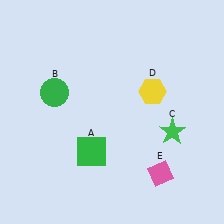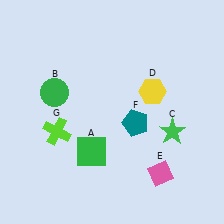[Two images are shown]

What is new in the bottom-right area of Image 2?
A teal pentagon (F) was added in the bottom-right area of Image 2.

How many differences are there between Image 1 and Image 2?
There are 2 differences between the two images.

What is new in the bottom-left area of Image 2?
A lime cross (G) was added in the bottom-left area of Image 2.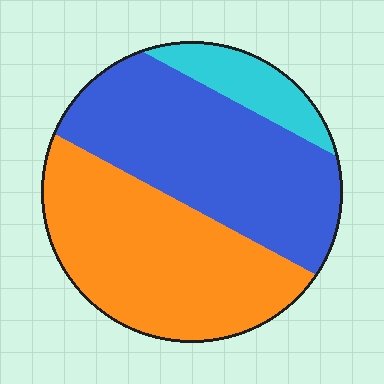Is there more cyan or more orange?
Orange.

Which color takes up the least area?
Cyan, at roughly 10%.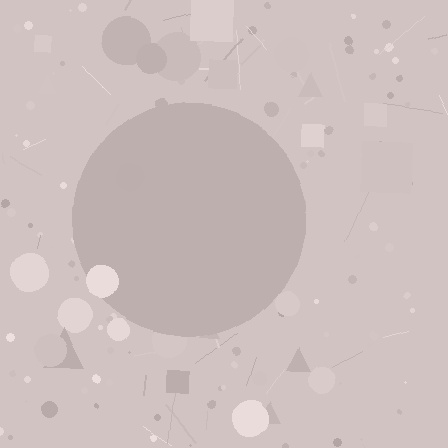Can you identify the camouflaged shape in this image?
The camouflaged shape is a circle.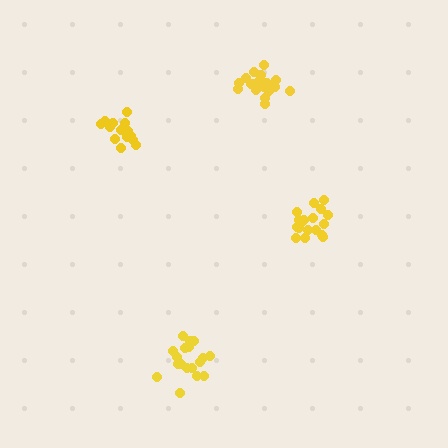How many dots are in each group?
Group 1: 18 dots, Group 2: 18 dots, Group 3: 15 dots, Group 4: 19 dots (70 total).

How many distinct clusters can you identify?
There are 4 distinct clusters.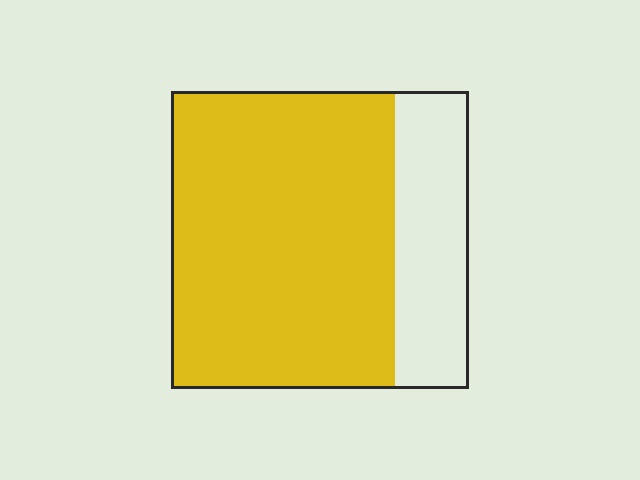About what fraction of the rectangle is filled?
About three quarters (3/4).